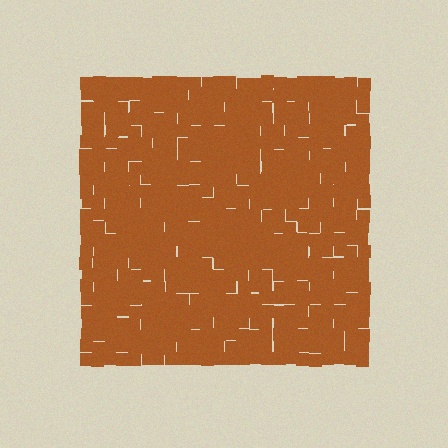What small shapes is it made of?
It is made of small squares.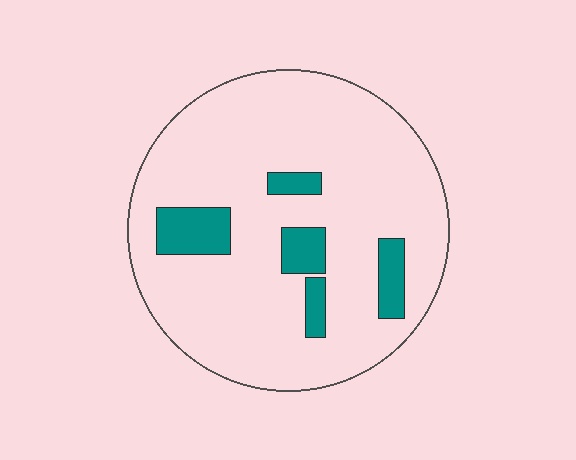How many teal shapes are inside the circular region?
5.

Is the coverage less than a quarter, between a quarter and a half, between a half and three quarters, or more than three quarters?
Less than a quarter.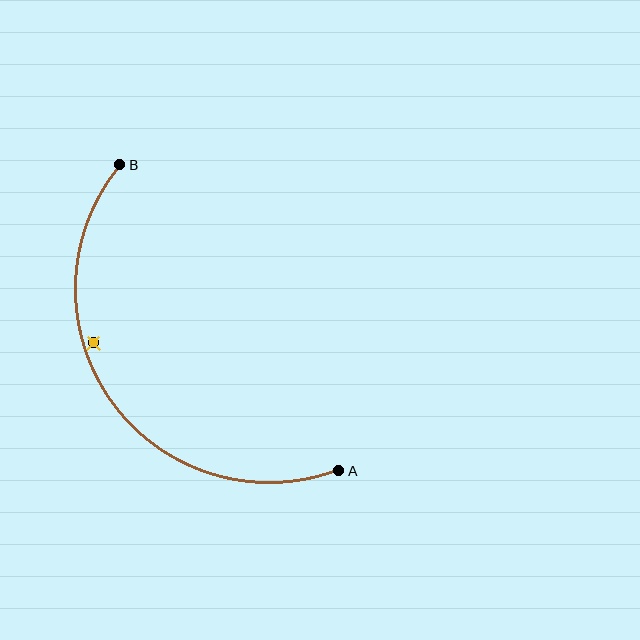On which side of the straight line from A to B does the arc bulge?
The arc bulges below and to the left of the straight line connecting A and B.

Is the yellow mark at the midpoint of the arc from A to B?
No — the yellow mark does not lie on the arc at all. It sits slightly inside the curve.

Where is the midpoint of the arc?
The arc midpoint is the point on the curve farthest from the straight line joining A and B. It sits below and to the left of that line.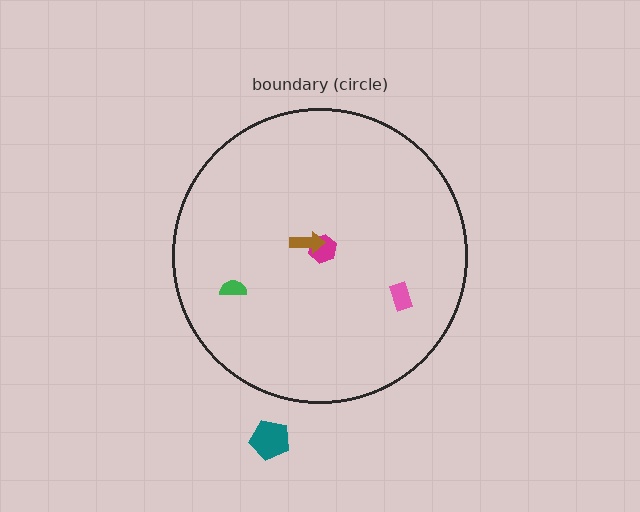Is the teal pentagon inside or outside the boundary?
Outside.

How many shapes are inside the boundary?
4 inside, 1 outside.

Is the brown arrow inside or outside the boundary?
Inside.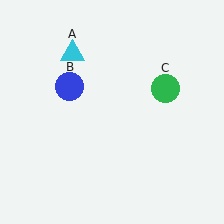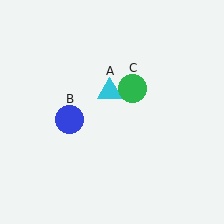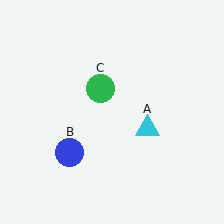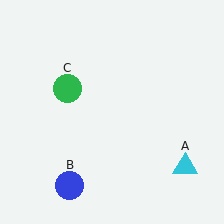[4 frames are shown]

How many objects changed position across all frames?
3 objects changed position: cyan triangle (object A), blue circle (object B), green circle (object C).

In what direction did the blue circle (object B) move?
The blue circle (object B) moved down.